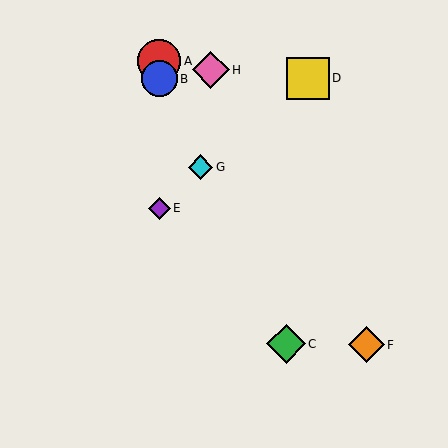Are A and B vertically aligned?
Yes, both are at x≈159.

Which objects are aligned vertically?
Objects A, B, E are aligned vertically.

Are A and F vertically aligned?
No, A is at x≈159 and F is at x≈366.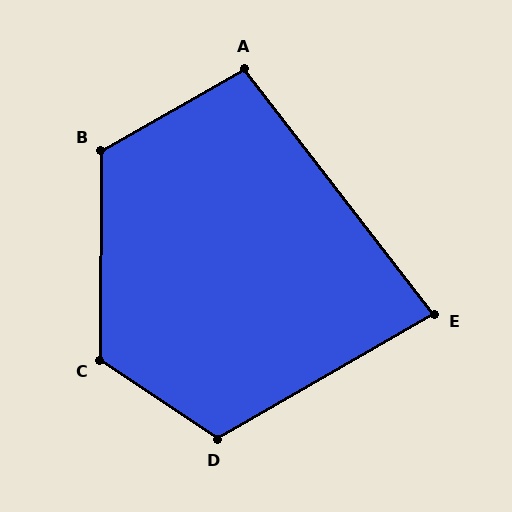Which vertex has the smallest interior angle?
E, at approximately 82 degrees.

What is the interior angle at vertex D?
Approximately 116 degrees (obtuse).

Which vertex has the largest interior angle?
C, at approximately 124 degrees.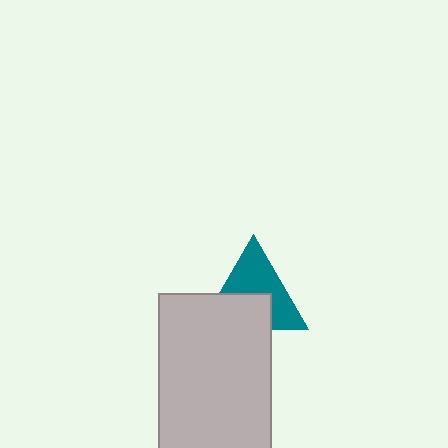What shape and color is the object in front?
The object in front is a light gray rectangle.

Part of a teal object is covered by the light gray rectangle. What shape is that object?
It is a triangle.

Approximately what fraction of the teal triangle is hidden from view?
Roughly 43% of the teal triangle is hidden behind the light gray rectangle.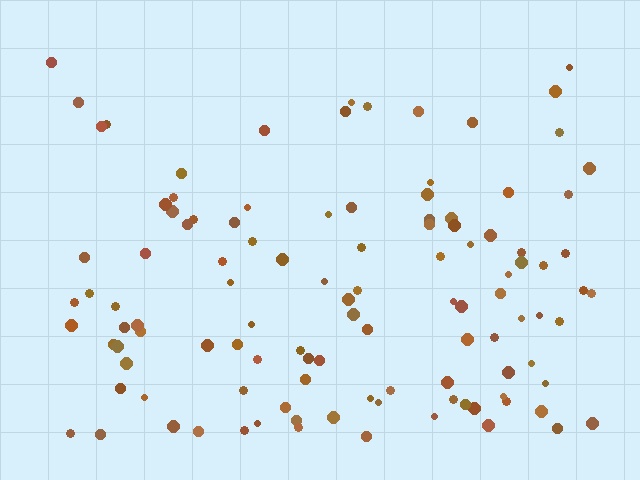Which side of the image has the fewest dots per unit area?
The top.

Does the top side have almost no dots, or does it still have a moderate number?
Still a moderate number, just noticeably fewer than the bottom.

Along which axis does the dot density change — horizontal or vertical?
Vertical.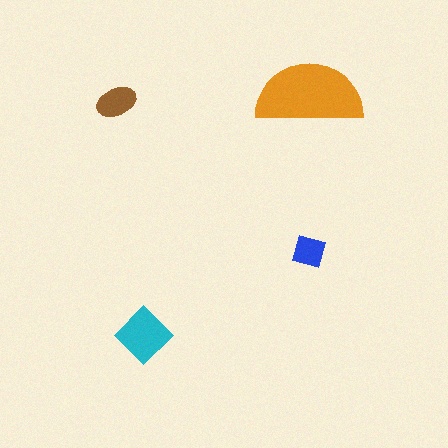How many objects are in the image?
There are 4 objects in the image.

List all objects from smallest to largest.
The blue square, the brown ellipse, the cyan diamond, the orange semicircle.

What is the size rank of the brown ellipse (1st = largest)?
3rd.